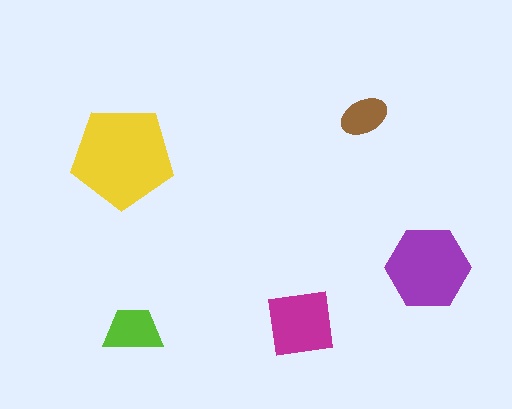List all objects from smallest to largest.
The brown ellipse, the lime trapezoid, the magenta square, the purple hexagon, the yellow pentagon.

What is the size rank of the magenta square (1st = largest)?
3rd.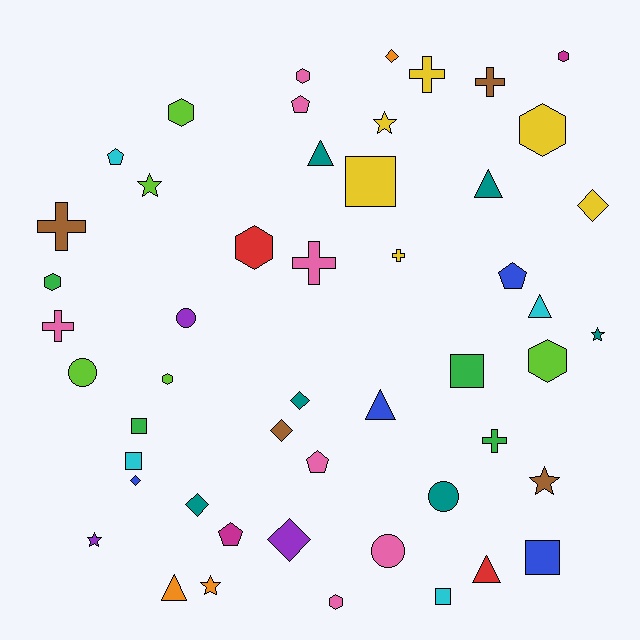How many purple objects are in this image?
There are 3 purple objects.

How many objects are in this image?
There are 50 objects.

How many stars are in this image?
There are 6 stars.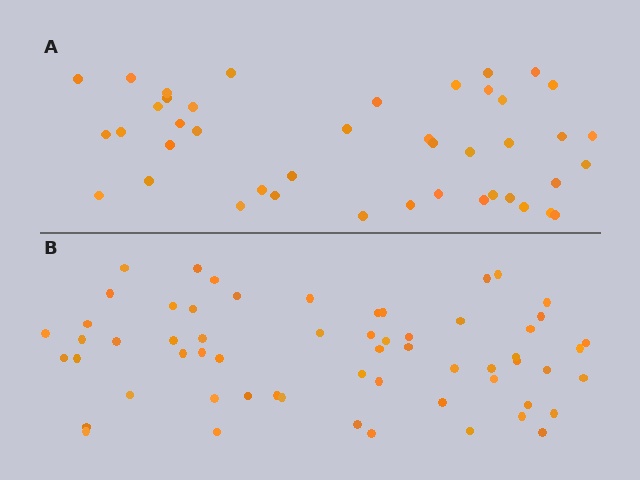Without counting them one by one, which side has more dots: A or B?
Region B (the bottom region) has more dots.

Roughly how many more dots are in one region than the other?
Region B has approximately 15 more dots than region A.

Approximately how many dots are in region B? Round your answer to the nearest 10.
About 60 dots.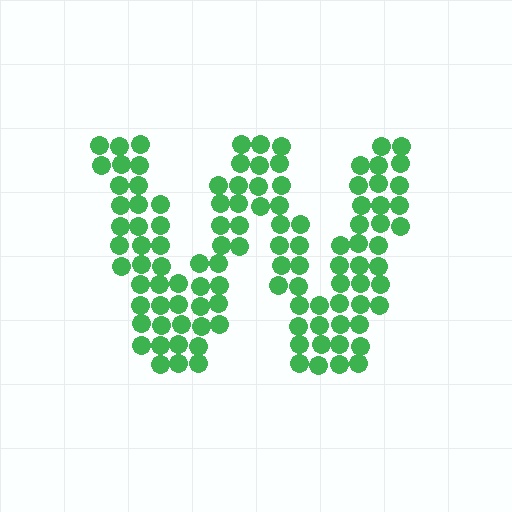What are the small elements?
The small elements are circles.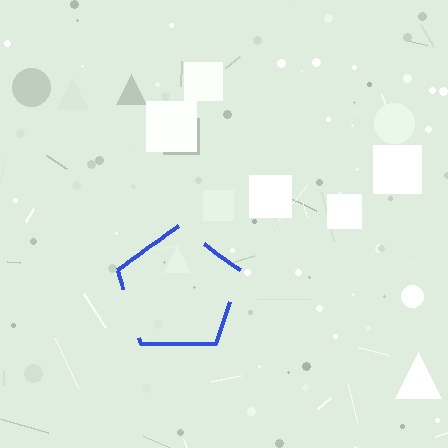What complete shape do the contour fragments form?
The contour fragments form a pentagon.